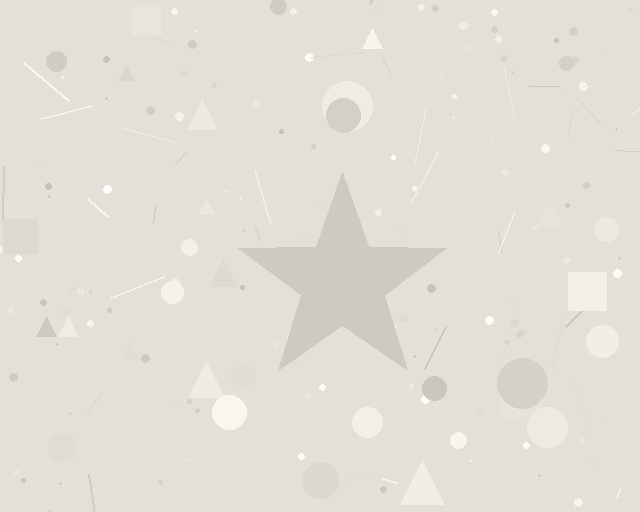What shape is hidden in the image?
A star is hidden in the image.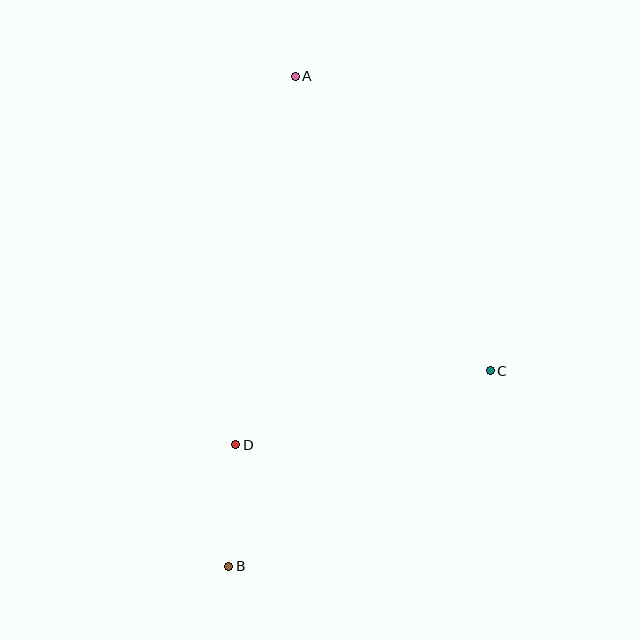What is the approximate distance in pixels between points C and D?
The distance between C and D is approximately 265 pixels.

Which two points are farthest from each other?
Points A and B are farthest from each other.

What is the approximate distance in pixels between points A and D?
The distance between A and D is approximately 373 pixels.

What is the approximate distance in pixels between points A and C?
The distance between A and C is approximately 354 pixels.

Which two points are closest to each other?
Points B and D are closest to each other.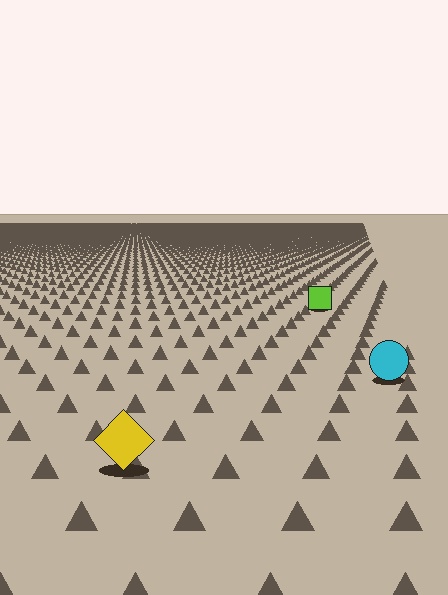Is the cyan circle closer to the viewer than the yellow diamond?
No. The yellow diamond is closer — you can tell from the texture gradient: the ground texture is coarser near it.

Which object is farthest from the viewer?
The lime square is farthest from the viewer. It appears smaller and the ground texture around it is denser.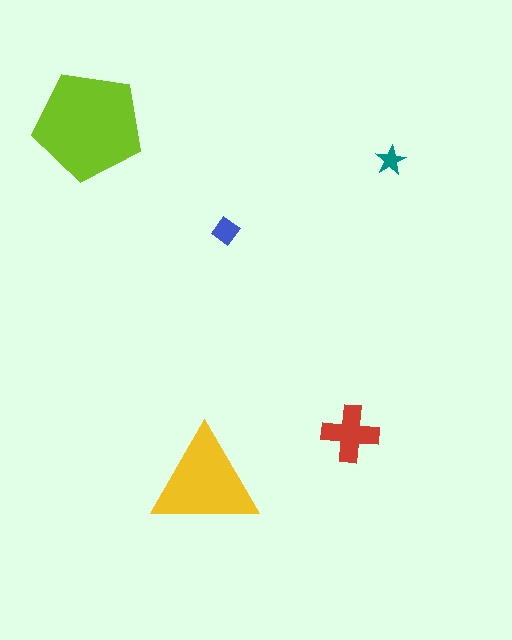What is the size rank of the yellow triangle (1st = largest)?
2nd.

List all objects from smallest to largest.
The teal star, the blue diamond, the red cross, the yellow triangle, the lime pentagon.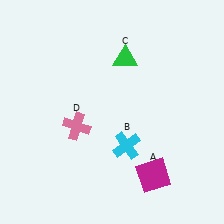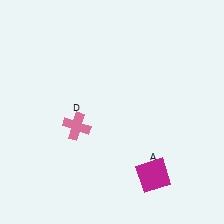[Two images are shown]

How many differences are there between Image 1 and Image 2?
There are 2 differences between the two images.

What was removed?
The cyan cross (B), the green triangle (C) were removed in Image 2.